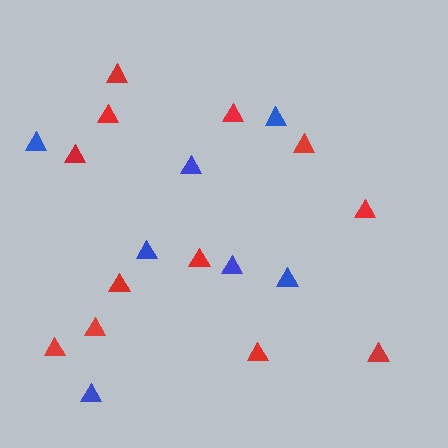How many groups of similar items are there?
There are 2 groups: one group of blue triangles (7) and one group of red triangles (12).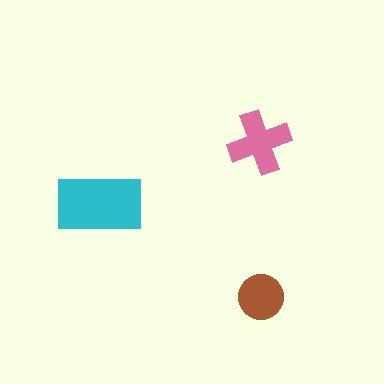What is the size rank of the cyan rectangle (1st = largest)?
1st.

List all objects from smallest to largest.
The brown circle, the pink cross, the cyan rectangle.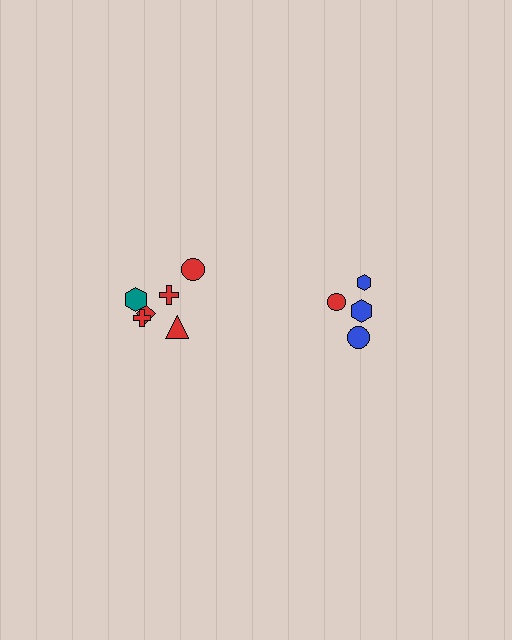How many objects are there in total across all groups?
There are 10 objects.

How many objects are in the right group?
There are 4 objects.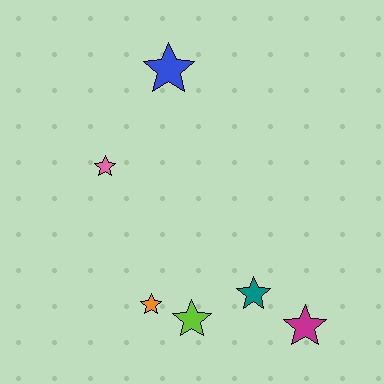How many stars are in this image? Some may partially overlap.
There are 6 stars.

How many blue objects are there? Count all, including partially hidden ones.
There is 1 blue object.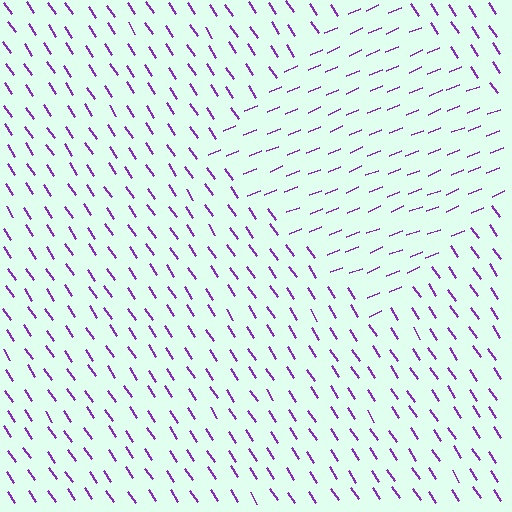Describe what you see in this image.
The image is filled with small purple line segments. A diamond region in the image has lines oriented differently from the surrounding lines, creating a visible texture boundary.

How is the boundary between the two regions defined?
The boundary is defined purely by a change in line orientation (approximately 79 degrees difference). All lines are the same color and thickness.